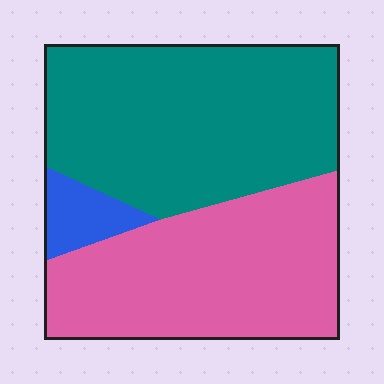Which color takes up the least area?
Blue, at roughly 5%.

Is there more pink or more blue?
Pink.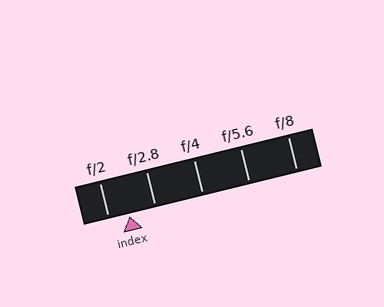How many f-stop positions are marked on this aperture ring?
There are 5 f-stop positions marked.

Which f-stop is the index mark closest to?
The index mark is closest to f/2.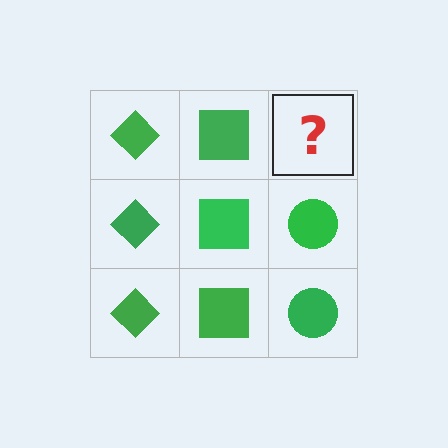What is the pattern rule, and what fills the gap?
The rule is that each column has a consistent shape. The gap should be filled with a green circle.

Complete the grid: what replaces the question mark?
The question mark should be replaced with a green circle.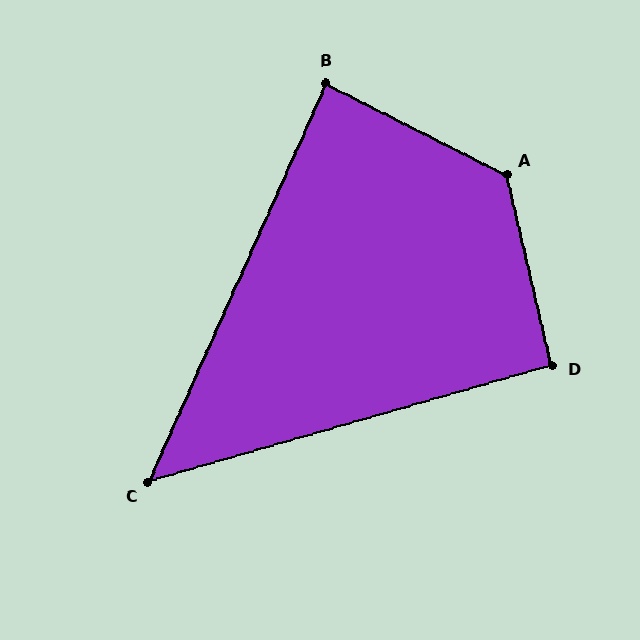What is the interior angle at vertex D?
Approximately 93 degrees (approximately right).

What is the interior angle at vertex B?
Approximately 87 degrees (approximately right).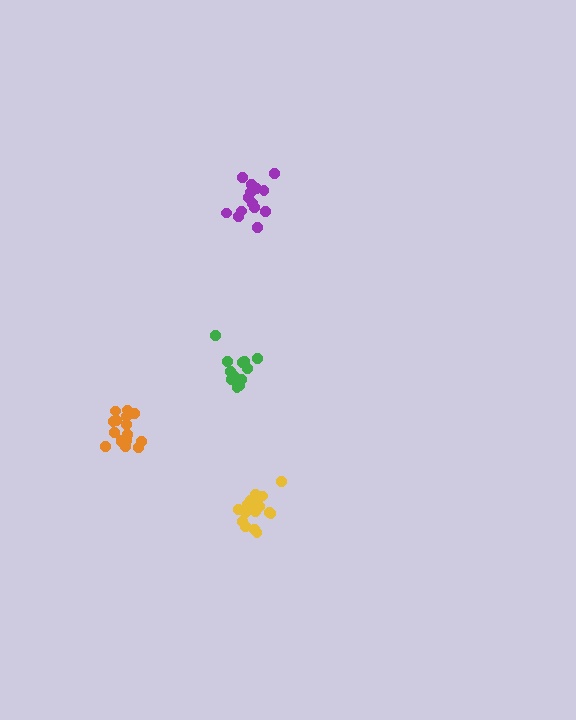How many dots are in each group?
Group 1: 15 dots, Group 2: 12 dots, Group 3: 17 dots, Group 4: 16 dots (60 total).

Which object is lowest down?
The yellow cluster is bottommost.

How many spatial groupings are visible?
There are 4 spatial groupings.